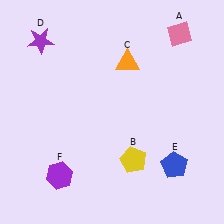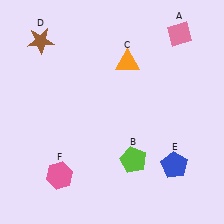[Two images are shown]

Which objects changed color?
B changed from yellow to lime. D changed from purple to brown. F changed from purple to pink.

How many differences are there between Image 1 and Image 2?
There are 3 differences between the two images.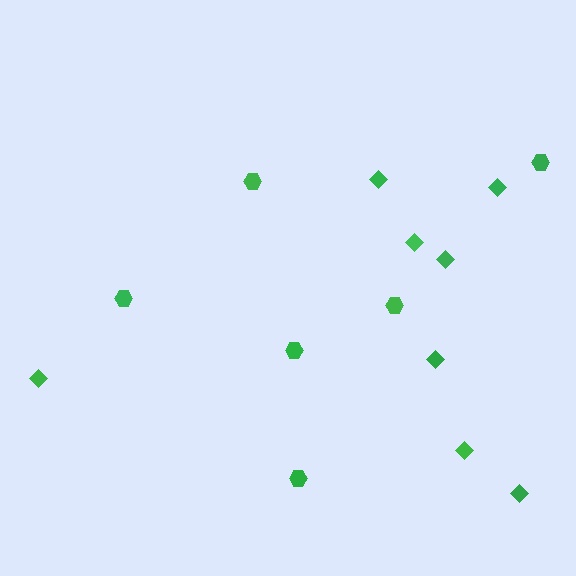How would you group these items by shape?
There are 2 groups: one group of hexagons (6) and one group of diamonds (8).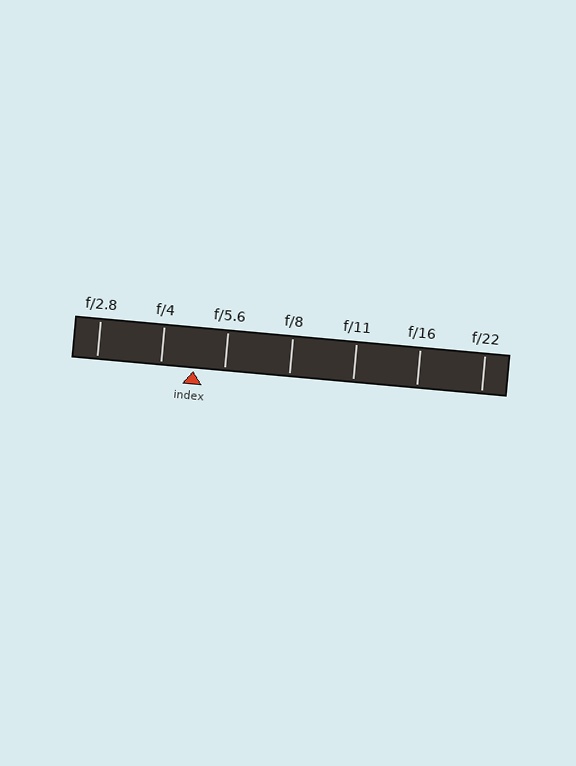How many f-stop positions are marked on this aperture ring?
There are 7 f-stop positions marked.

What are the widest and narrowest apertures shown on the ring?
The widest aperture shown is f/2.8 and the narrowest is f/22.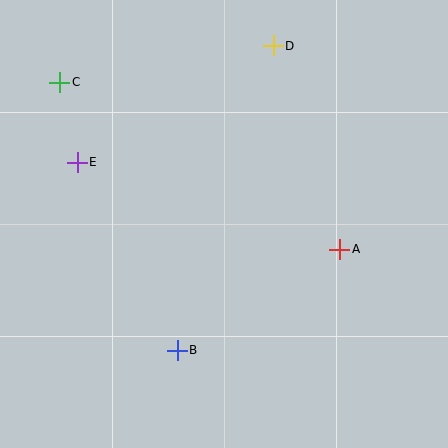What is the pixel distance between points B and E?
The distance between B and E is 213 pixels.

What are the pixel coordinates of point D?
Point D is at (273, 46).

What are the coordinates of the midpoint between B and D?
The midpoint between B and D is at (225, 198).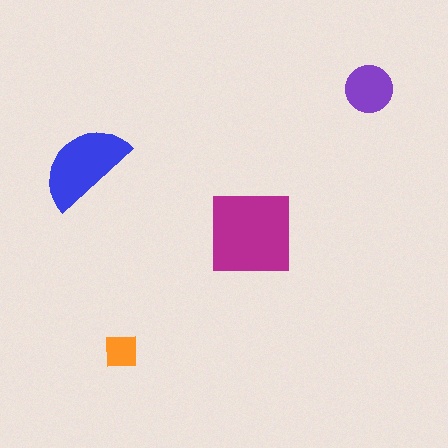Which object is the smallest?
The orange square.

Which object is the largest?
The magenta square.